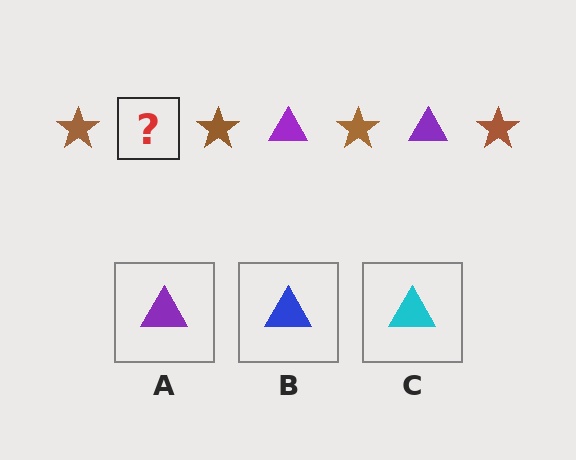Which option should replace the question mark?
Option A.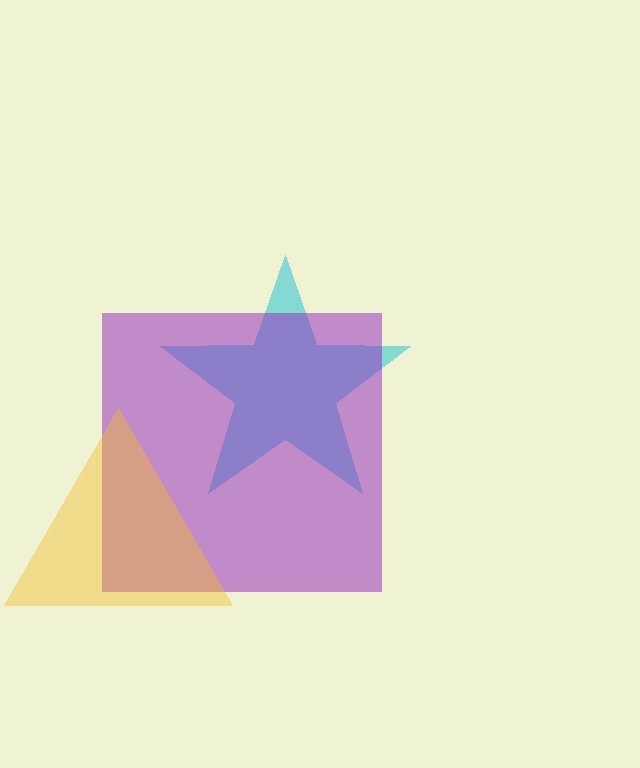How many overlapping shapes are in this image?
There are 3 overlapping shapes in the image.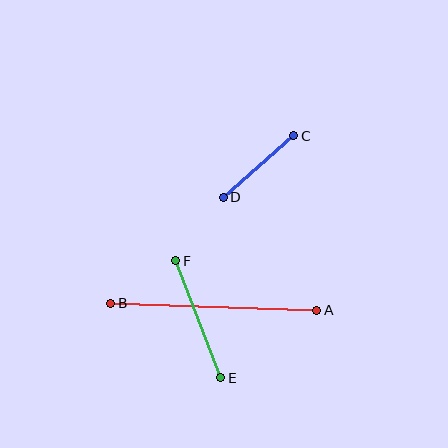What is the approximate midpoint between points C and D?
The midpoint is at approximately (259, 166) pixels.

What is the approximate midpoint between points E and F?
The midpoint is at approximately (198, 319) pixels.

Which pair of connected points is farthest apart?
Points A and B are farthest apart.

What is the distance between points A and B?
The distance is approximately 206 pixels.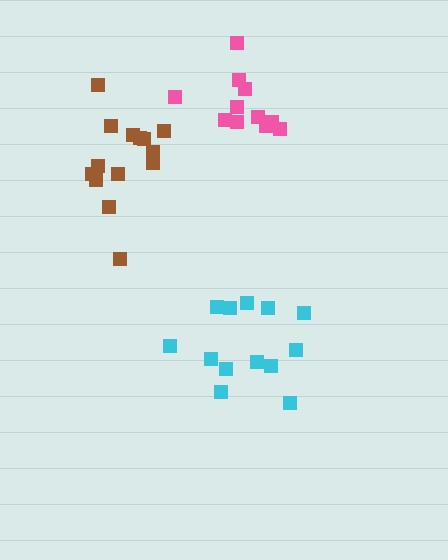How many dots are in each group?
Group 1: 11 dots, Group 2: 14 dots, Group 3: 13 dots (38 total).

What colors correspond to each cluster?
The clusters are colored: pink, brown, cyan.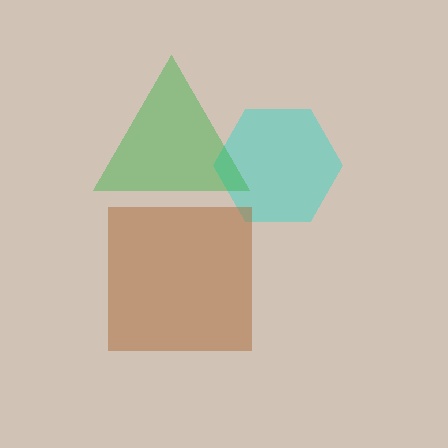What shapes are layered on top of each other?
The layered shapes are: a cyan hexagon, a green triangle, a brown square.